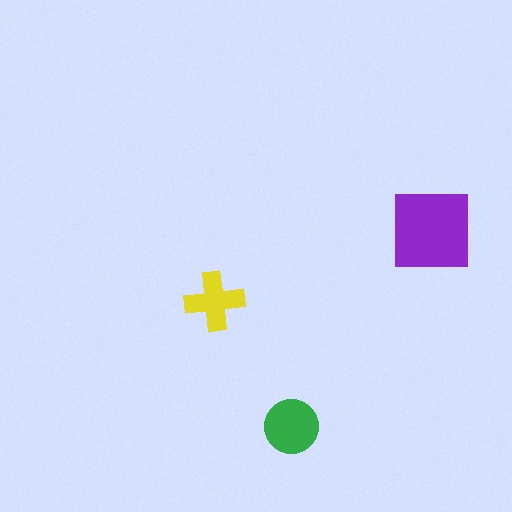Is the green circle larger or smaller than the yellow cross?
Larger.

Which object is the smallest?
The yellow cross.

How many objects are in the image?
There are 3 objects in the image.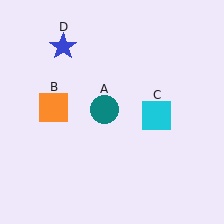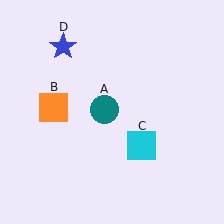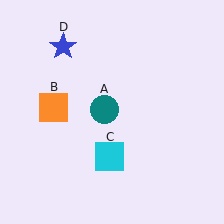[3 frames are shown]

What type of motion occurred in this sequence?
The cyan square (object C) rotated clockwise around the center of the scene.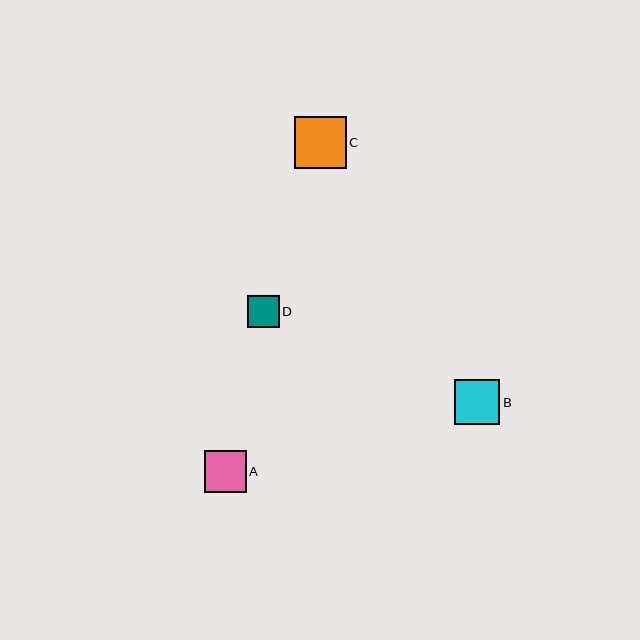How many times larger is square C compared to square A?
Square C is approximately 1.2 times the size of square A.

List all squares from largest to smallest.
From largest to smallest: C, B, A, D.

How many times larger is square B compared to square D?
Square B is approximately 1.4 times the size of square D.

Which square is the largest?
Square C is the largest with a size of approximately 52 pixels.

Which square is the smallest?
Square D is the smallest with a size of approximately 32 pixels.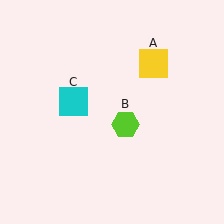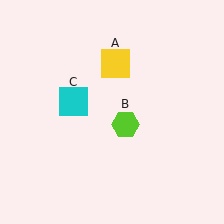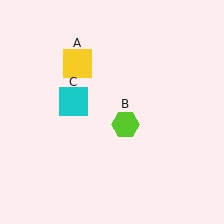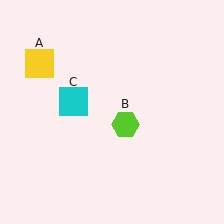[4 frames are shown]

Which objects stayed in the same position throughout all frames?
Lime hexagon (object B) and cyan square (object C) remained stationary.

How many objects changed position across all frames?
1 object changed position: yellow square (object A).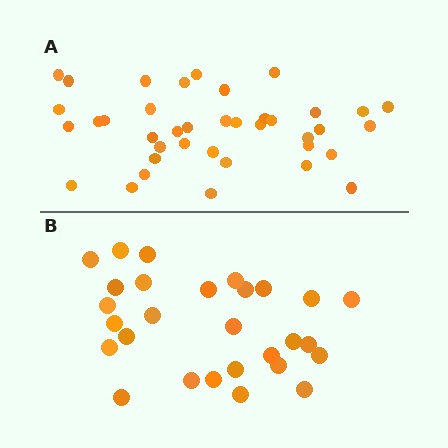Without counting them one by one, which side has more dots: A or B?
Region A (the top region) has more dots.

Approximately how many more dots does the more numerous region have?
Region A has roughly 12 or so more dots than region B.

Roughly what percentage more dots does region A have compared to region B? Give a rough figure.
About 40% more.